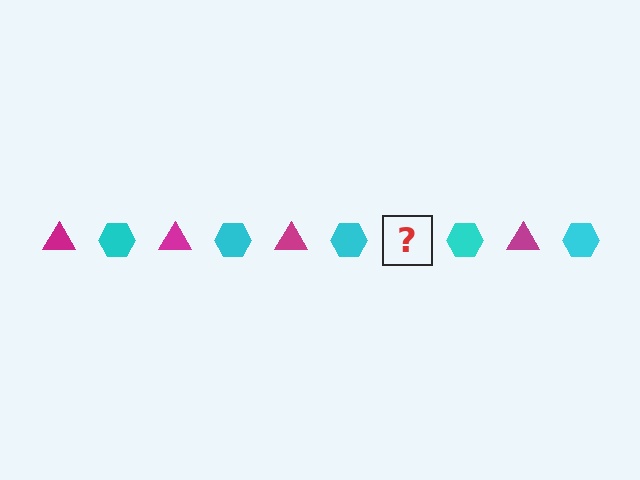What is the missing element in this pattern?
The missing element is a magenta triangle.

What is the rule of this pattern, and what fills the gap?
The rule is that the pattern alternates between magenta triangle and cyan hexagon. The gap should be filled with a magenta triangle.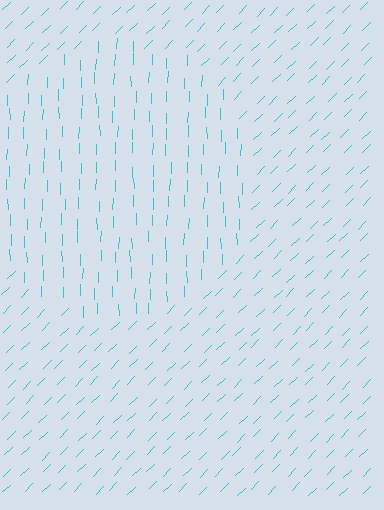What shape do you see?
I see a circle.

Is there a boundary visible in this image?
Yes, there is a texture boundary formed by a change in line orientation.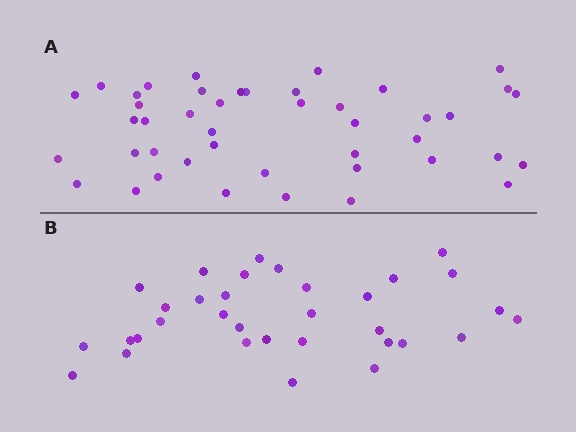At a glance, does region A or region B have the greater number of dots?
Region A (the top region) has more dots.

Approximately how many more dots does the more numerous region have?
Region A has roughly 12 or so more dots than region B.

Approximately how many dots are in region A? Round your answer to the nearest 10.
About 40 dots. (The exact count is 44, which rounds to 40.)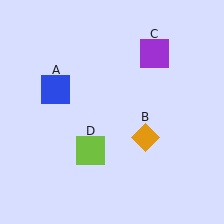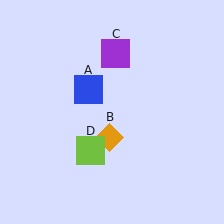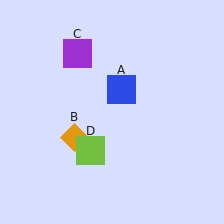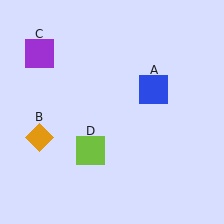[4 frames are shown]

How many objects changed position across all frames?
3 objects changed position: blue square (object A), orange diamond (object B), purple square (object C).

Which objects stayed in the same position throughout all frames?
Lime square (object D) remained stationary.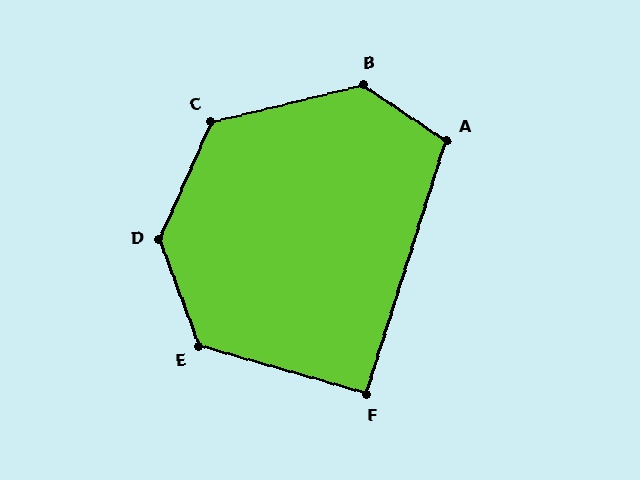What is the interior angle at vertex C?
Approximately 127 degrees (obtuse).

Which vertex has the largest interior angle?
D, at approximately 136 degrees.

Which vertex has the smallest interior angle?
F, at approximately 92 degrees.